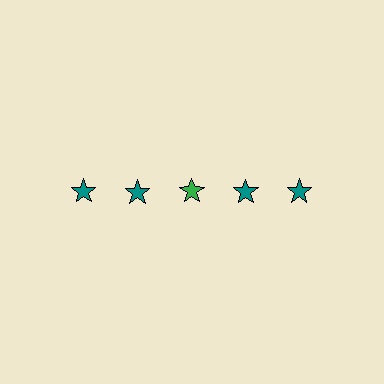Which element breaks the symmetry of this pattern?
The green star in the top row, center column breaks the symmetry. All other shapes are teal stars.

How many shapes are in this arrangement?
There are 5 shapes arranged in a grid pattern.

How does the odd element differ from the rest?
It has a different color: green instead of teal.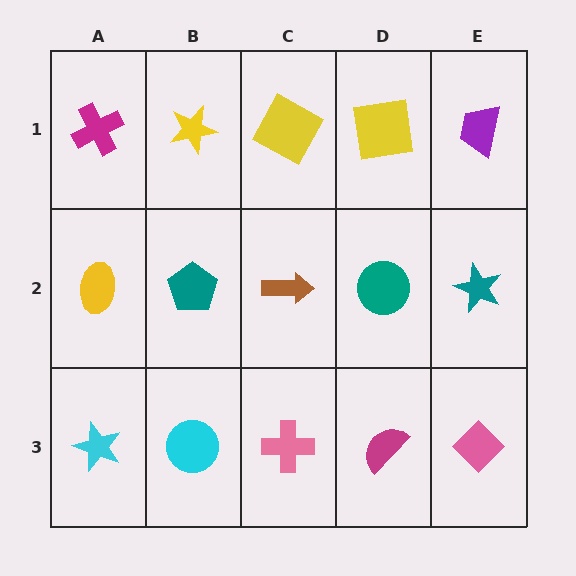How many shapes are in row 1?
5 shapes.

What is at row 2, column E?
A teal star.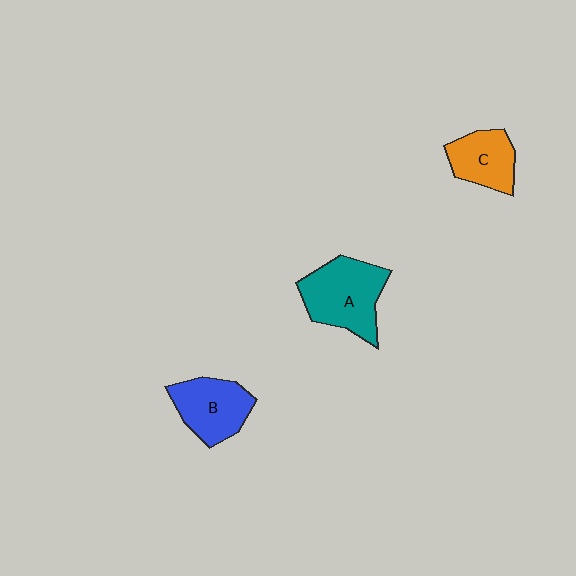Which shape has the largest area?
Shape A (teal).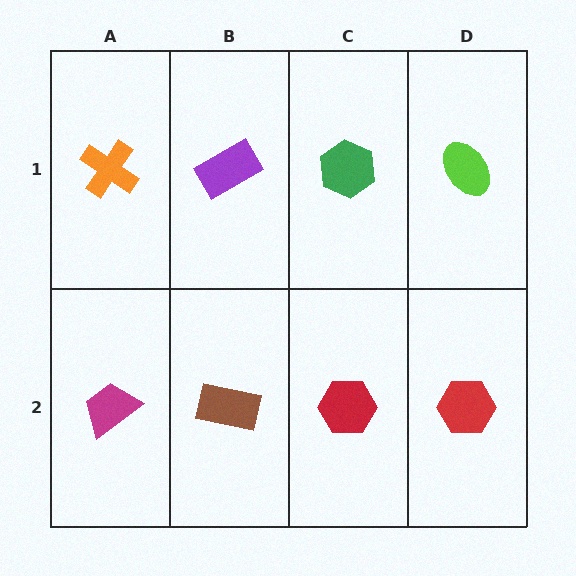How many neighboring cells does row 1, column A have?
2.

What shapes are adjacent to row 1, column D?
A red hexagon (row 2, column D), a green hexagon (row 1, column C).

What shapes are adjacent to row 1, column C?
A red hexagon (row 2, column C), a purple rectangle (row 1, column B), a lime ellipse (row 1, column D).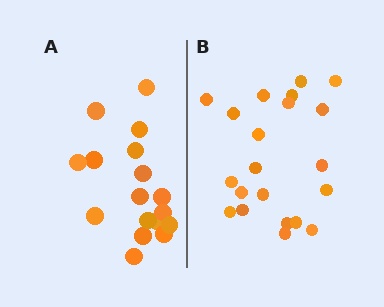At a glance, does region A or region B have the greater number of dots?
Region B (the right region) has more dots.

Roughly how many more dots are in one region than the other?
Region B has about 4 more dots than region A.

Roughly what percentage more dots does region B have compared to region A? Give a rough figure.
About 25% more.